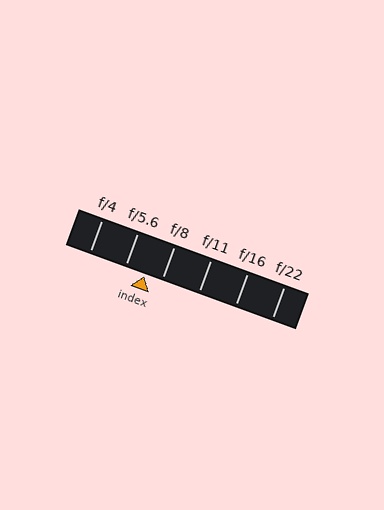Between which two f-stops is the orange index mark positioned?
The index mark is between f/5.6 and f/8.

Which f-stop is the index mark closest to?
The index mark is closest to f/8.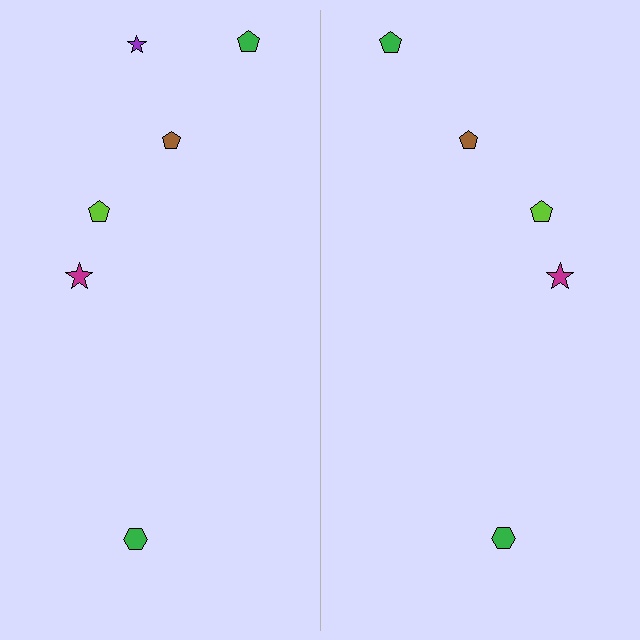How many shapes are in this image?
There are 11 shapes in this image.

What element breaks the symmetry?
A purple star is missing from the right side.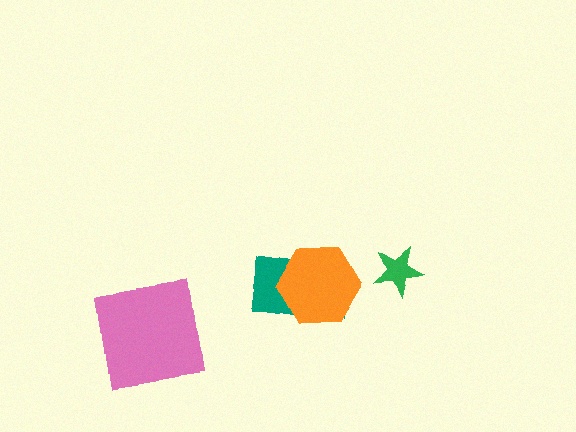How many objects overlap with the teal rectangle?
1 object overlaps with the teal rectangle.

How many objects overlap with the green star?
0 objects overlap with the green star.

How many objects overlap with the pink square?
0 objects overlap with the pink square.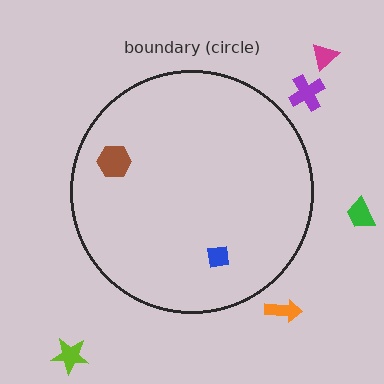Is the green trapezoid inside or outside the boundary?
Outside.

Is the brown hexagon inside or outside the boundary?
Inside.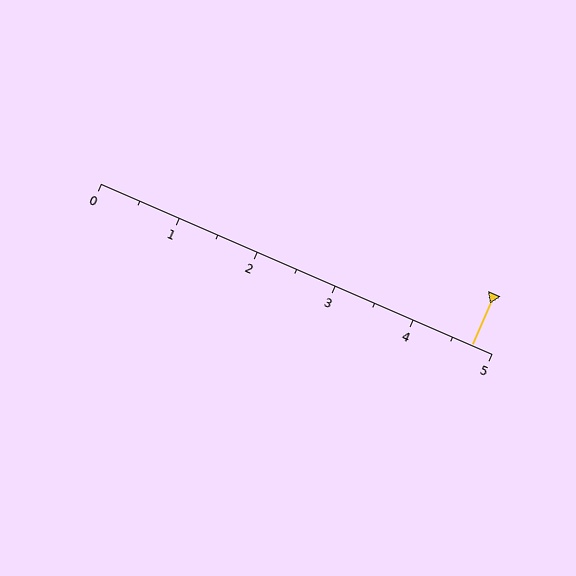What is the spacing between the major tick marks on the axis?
The major ticks are spaced 1 apart.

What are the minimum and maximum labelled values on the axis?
The axis runs from 0 to 5.